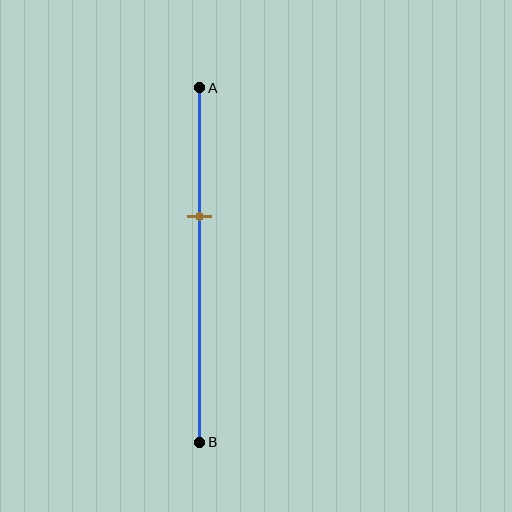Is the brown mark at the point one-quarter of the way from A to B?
No, the mark is at about 35% from A, not at the 25% one-quarter point.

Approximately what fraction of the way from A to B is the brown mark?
The brown mark is approximately 35% of the way from A to B.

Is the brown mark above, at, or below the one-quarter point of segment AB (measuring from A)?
The brown mark is below the one-quarter point of segment AB.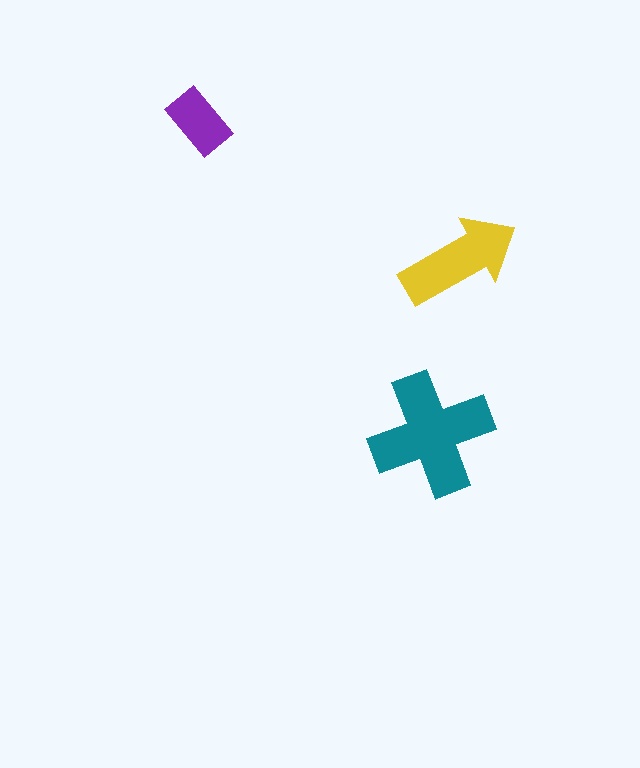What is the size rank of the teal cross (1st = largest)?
1st.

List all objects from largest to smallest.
The teal cross, the yellow arrow, the purple rectangle.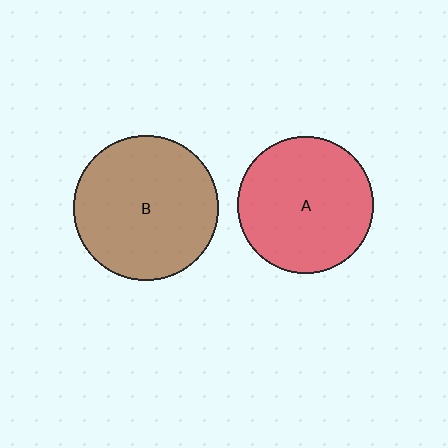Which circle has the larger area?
Circle B (brown).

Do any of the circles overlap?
No, none of the circles overlap.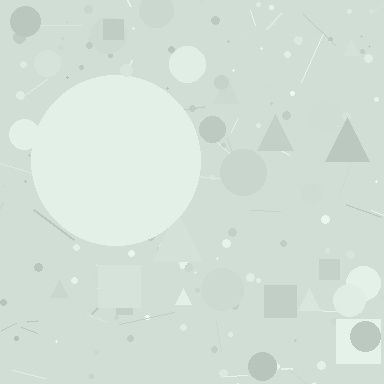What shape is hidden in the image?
A circle is hidden in the image.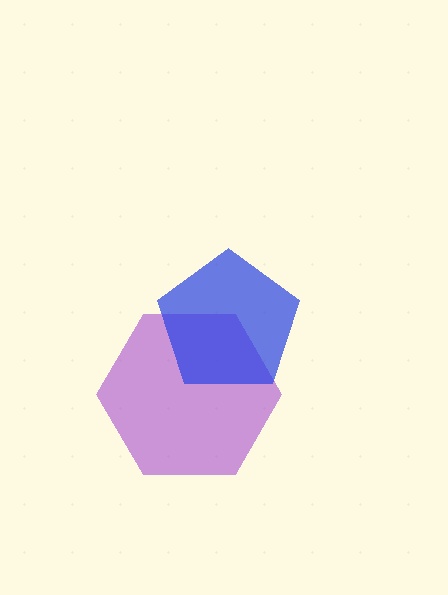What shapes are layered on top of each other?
The layered shapes are: a purple hexagon, a blue pentagon.